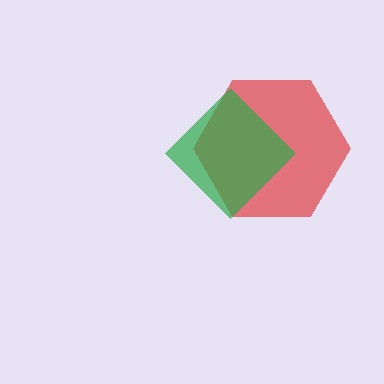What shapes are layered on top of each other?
The layered shapes are: a red hexagon, a green diamond.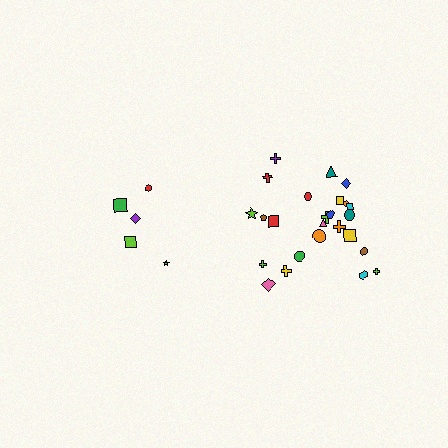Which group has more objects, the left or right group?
The right group.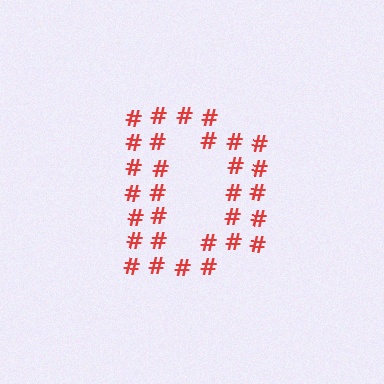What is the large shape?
The large shape is the letter D.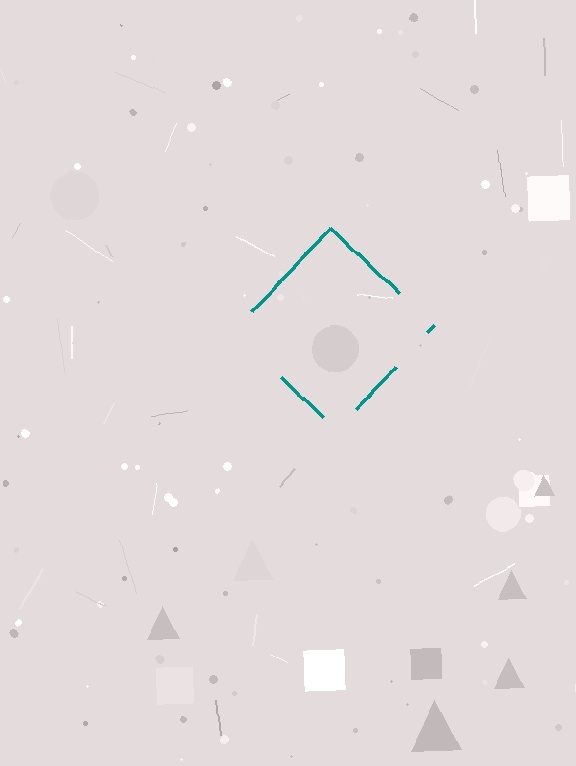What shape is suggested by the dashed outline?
The dashed outline suggests a diamond.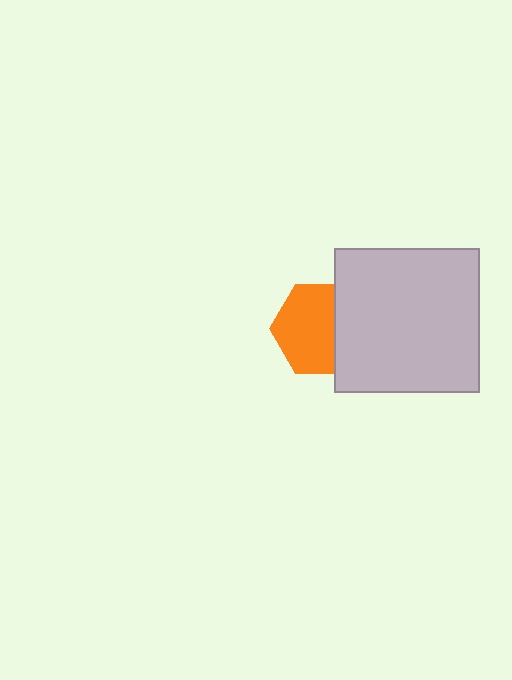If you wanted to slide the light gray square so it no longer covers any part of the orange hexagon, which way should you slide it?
Slide it right — that is the most direct way to separate the two shapes.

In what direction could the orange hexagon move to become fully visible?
The orange hexagon could move left. That would shift it out from behind the light gray square entirely.